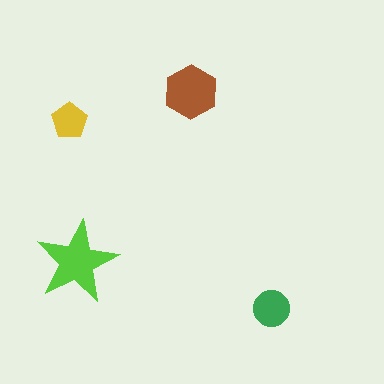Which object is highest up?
The brown hexagon is topmost.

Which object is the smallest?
The yellow pentagon.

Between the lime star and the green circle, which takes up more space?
The lime star.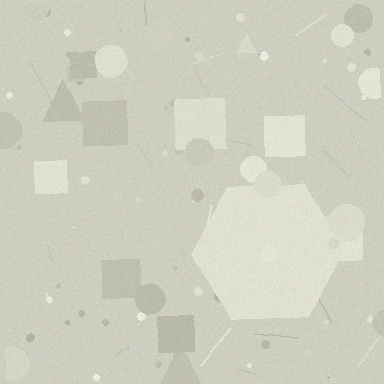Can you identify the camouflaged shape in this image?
The camouflaged shape is a hexagon.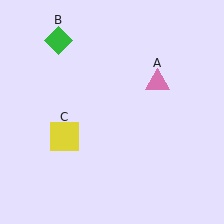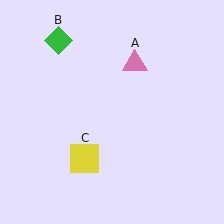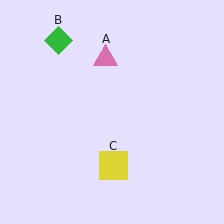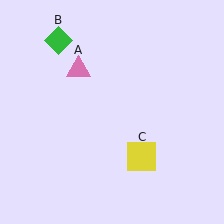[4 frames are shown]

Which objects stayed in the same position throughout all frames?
Green diamond (object B) remained stationary.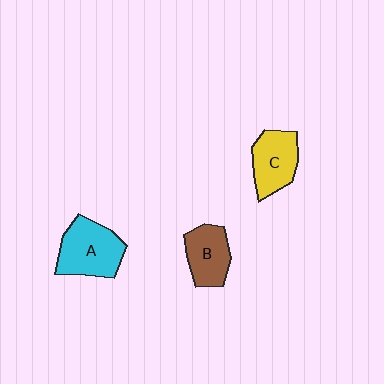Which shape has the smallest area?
Shape B (brown).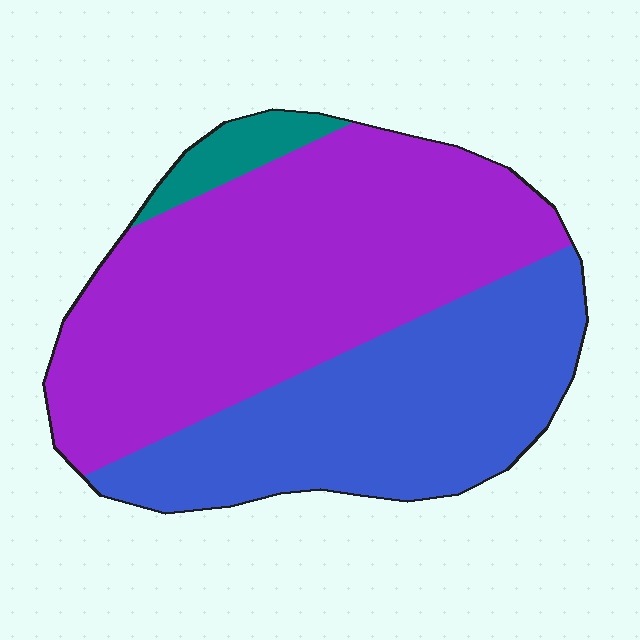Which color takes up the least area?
Teal, at roughly 5%.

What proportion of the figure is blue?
Blue takes up about three eighths (3/8) of the figure.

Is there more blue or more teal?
Blue.